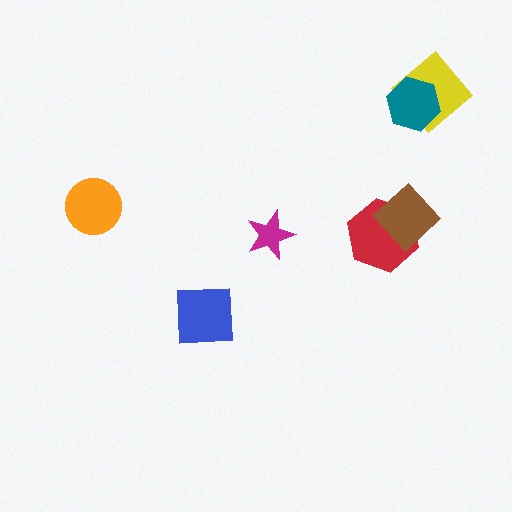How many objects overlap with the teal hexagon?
1 object overlaps with the teal hexagon.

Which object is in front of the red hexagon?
The brown diamond is in front of the red hexagon.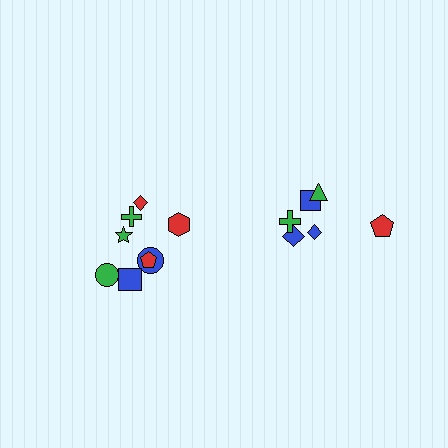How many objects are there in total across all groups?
There are 14 objects.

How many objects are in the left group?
There are 8 objects.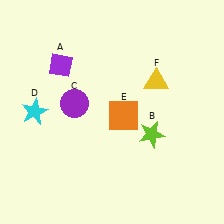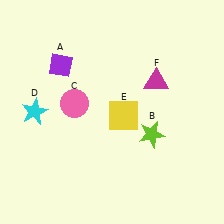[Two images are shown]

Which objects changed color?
C changed from purple to pink. E changed from orange to yellow. F changed from yellow to magenta.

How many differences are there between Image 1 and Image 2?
There are 3 differences between the two images.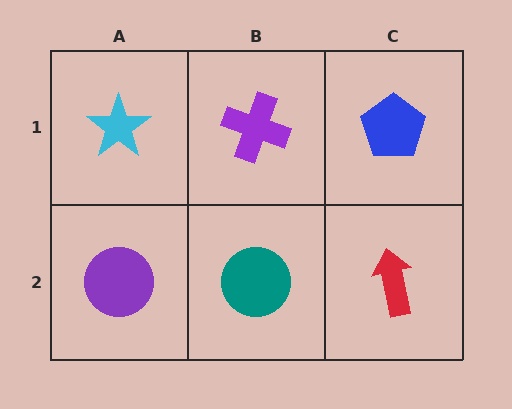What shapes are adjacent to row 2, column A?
A cyan star (row 1, column A), a teal circle (row 2, column B).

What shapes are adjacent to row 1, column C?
A red arrow (row 2, column C), a purple cross (row 1, column B).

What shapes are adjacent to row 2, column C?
A blue pentagon (row 1, column C), a teal circle (row 2, column B).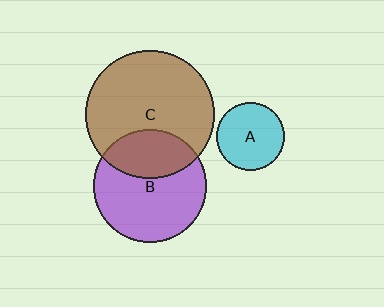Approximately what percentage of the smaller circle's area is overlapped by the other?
Approximately 35%.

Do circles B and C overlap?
Yes.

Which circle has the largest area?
Circle C (brown).